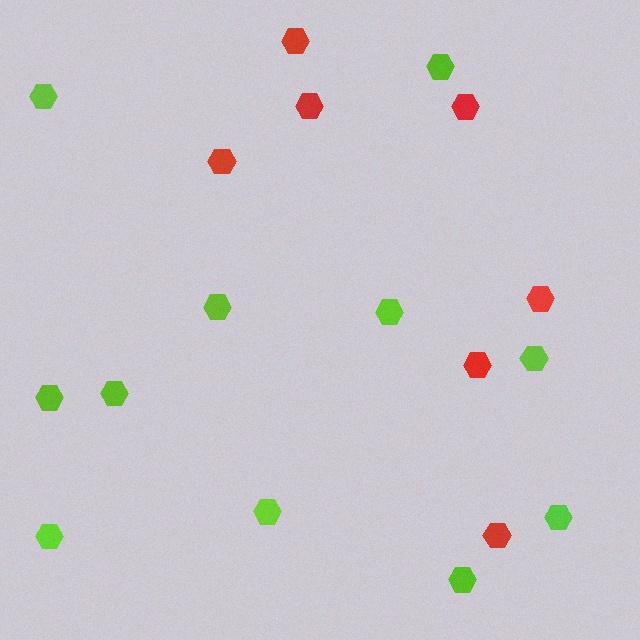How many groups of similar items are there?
There are 2 groups: one group of red hexagons (7) and one group of lime hexagons (11).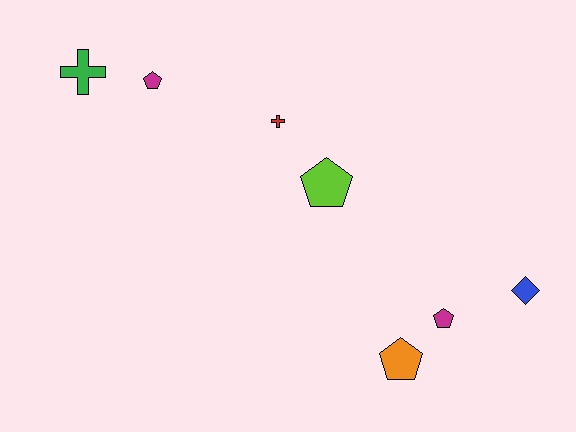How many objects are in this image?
There are 7 objects.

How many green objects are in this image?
There is 1 green object.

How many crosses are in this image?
There are 2 crosses.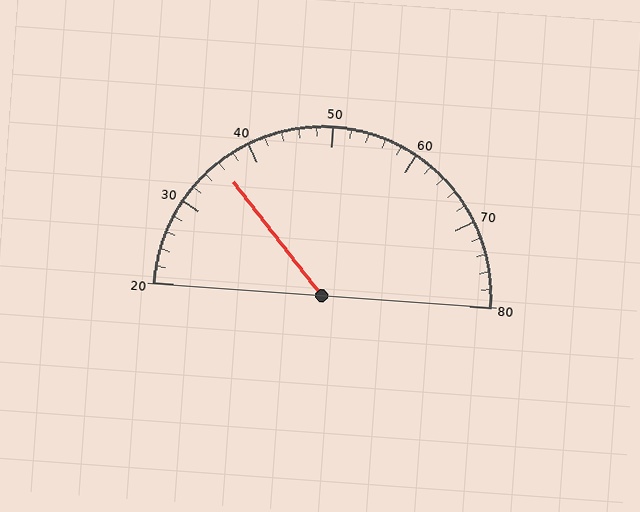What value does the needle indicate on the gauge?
The needle indicates approximately 36.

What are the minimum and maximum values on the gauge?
The gauge ranges from 20 to 80.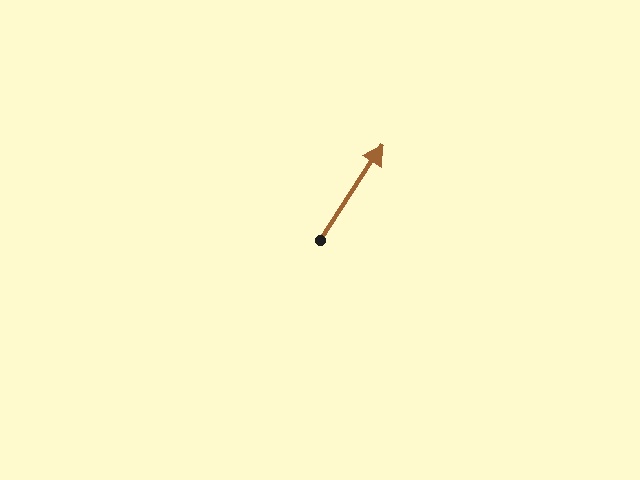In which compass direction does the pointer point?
Northeast.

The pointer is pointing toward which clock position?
Roughly 1 o'clock.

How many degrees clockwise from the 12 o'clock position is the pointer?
Approximately 33 degrees.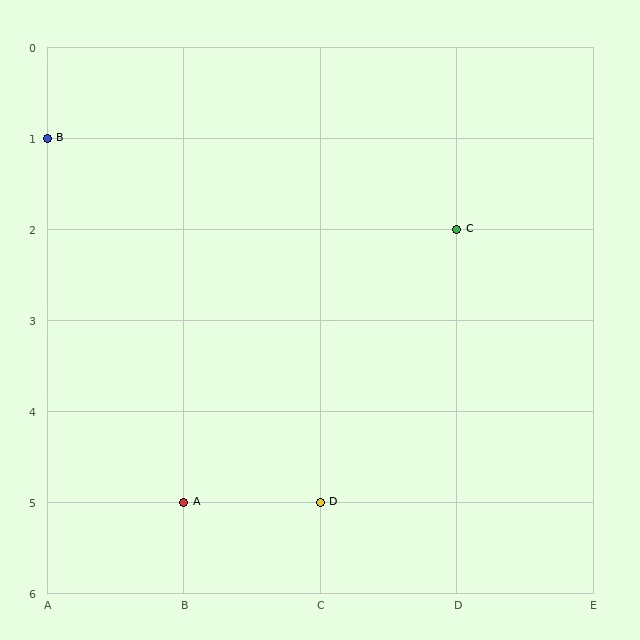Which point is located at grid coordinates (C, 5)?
Point D is at (C, 5).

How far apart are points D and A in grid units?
Points D and A are 1 column apart.